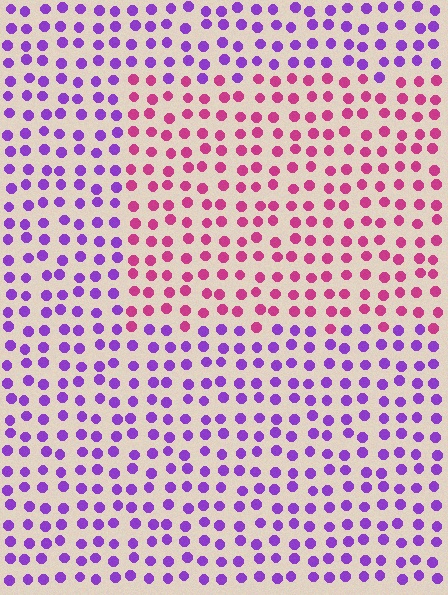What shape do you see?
I see a rectangle.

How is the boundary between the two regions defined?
The boundary is defined purely by a slight shift in hue (about 52 degrees). Spacing, size, and orientation are identical on both sides.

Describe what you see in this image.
The image is filled with small purple elements in a uniform arrangement. A rectangle-shaped region is visible where the elements are tinted to a slightly different hue, forming a subtle color boundary.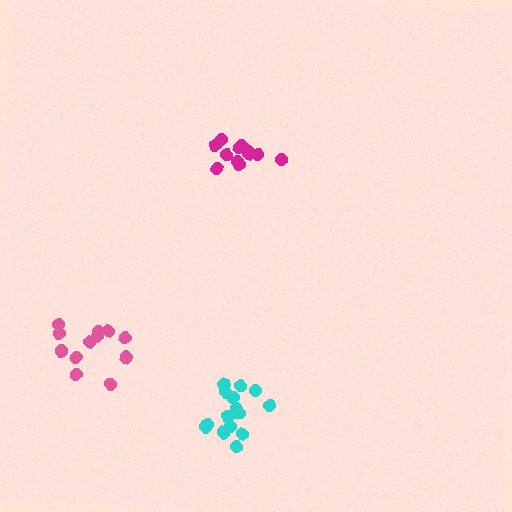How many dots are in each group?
Group 1: 12 dots, Group 2: 12 dots, Group 3: 16 dots (40 total).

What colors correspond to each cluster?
The clusters are colored: magenta, pink, cyan.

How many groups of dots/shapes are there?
There are 3 groups.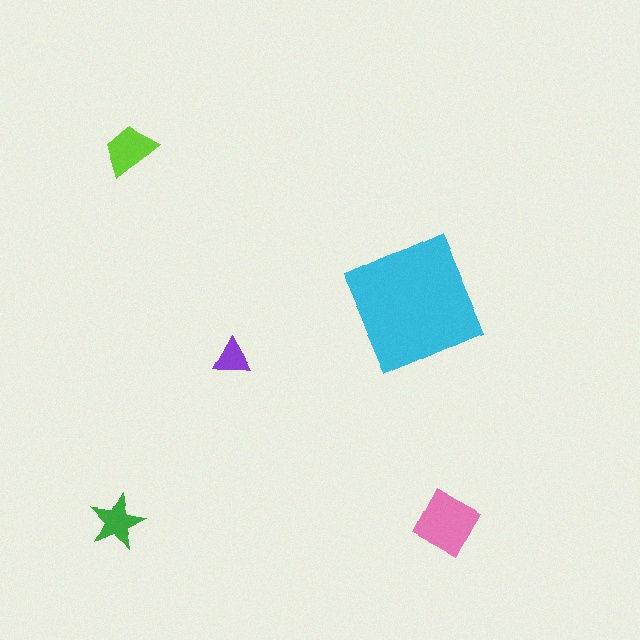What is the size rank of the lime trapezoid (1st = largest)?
3rd.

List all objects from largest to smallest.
The cyan square, the pink diamond, the lime trapezoid, the green star, the purple triangle.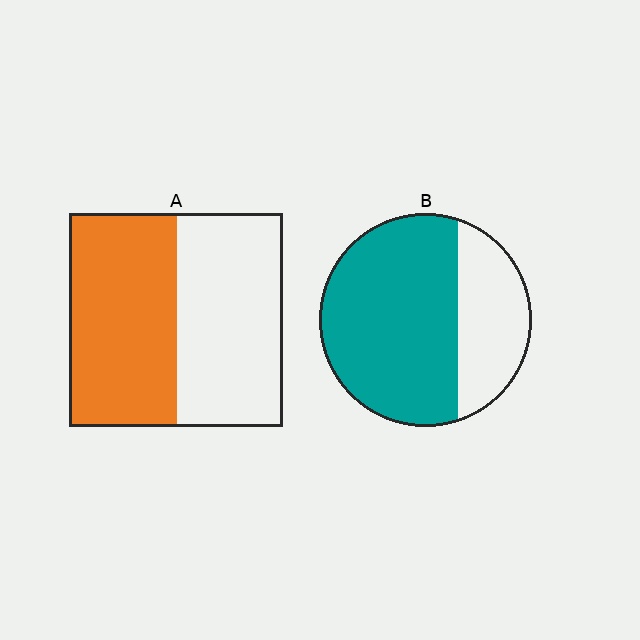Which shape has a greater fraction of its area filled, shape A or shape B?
Shape B.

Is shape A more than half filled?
Roughly half.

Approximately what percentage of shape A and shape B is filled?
A is approximately 50% and B is approximately 70%.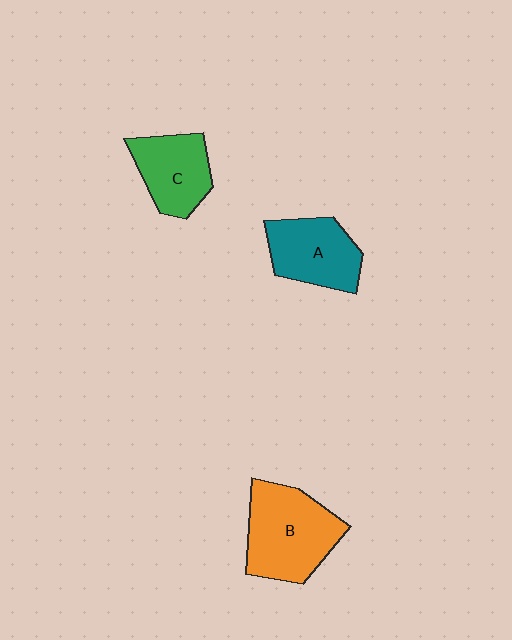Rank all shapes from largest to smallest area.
From largest to smallest: B (orange), A (teal), C (green).